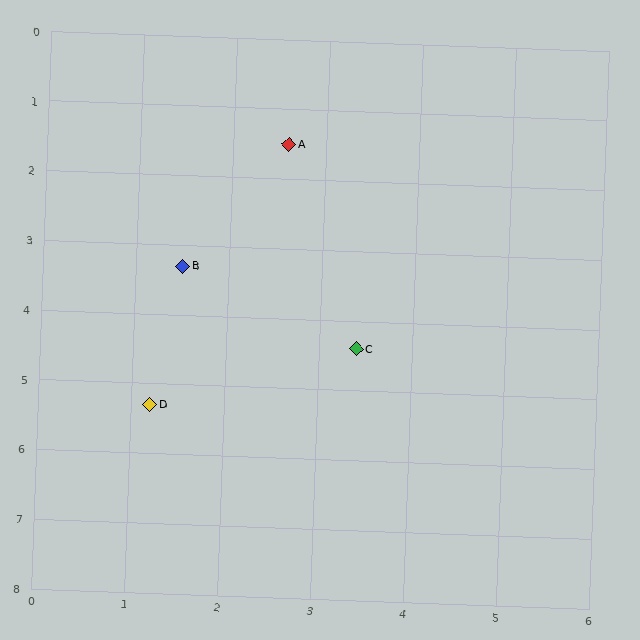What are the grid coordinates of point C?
Point C is at approximately (3.4, 4.4).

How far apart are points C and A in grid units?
Points C and A are about 3.0 grid units apart.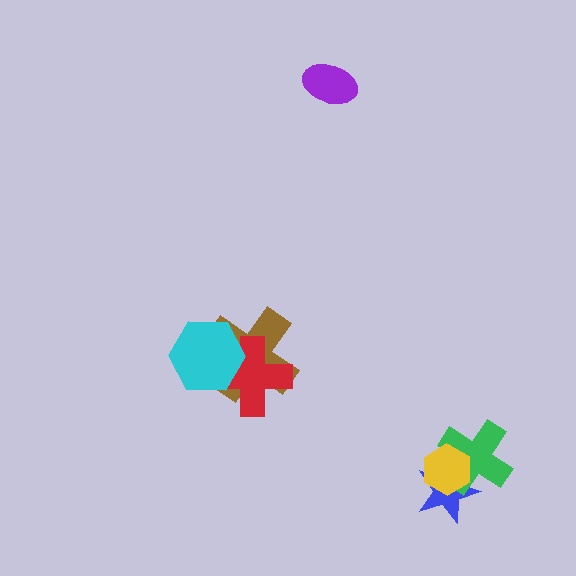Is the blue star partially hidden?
Yes, it is partially covered by another shape.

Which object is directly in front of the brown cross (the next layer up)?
The red cross is directly in front of the brown cross.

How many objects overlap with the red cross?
2 objects overlap with the red cross.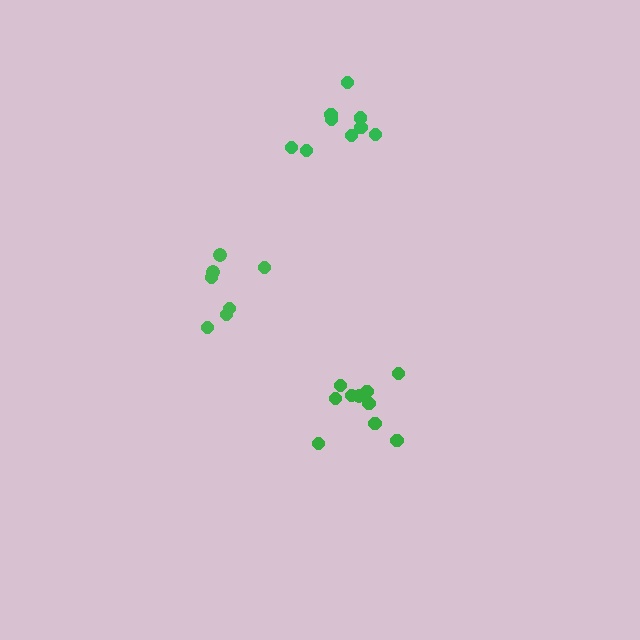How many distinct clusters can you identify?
There are 3 distinct clusters.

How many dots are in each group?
Group 1: 7 dots, Group 2: 10 dots, Group 3: 9 dots (26 total).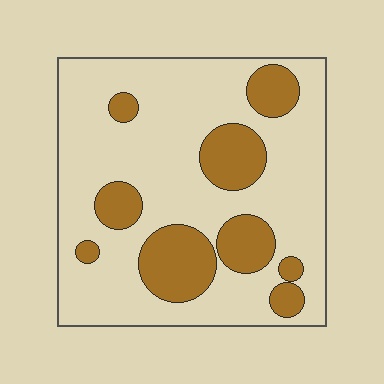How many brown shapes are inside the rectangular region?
9.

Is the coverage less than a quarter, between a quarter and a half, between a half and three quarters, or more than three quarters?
Between a quarter and a half.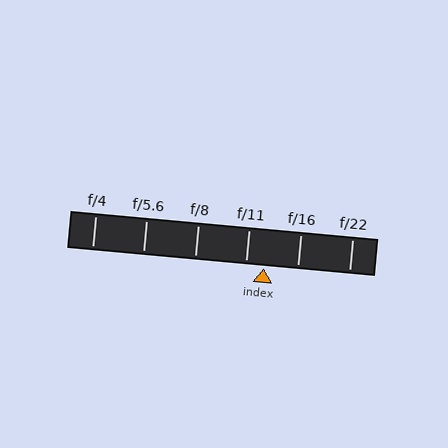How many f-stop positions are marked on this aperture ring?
There are 6 f-stop positions marked.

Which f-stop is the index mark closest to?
The index mark is closest to f/11.